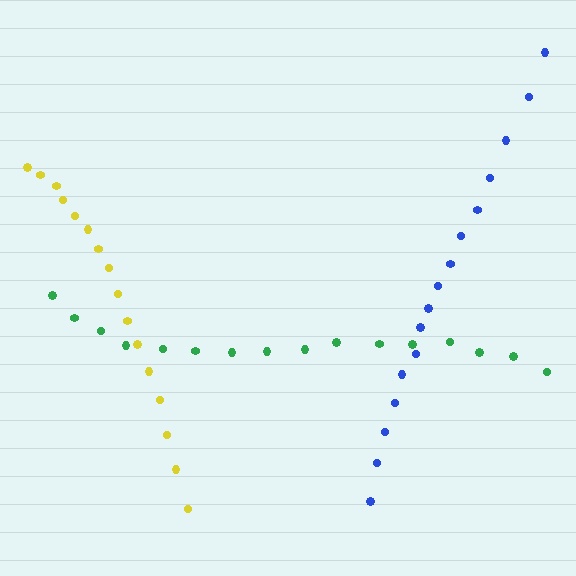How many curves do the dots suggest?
There are 3 distinct paths.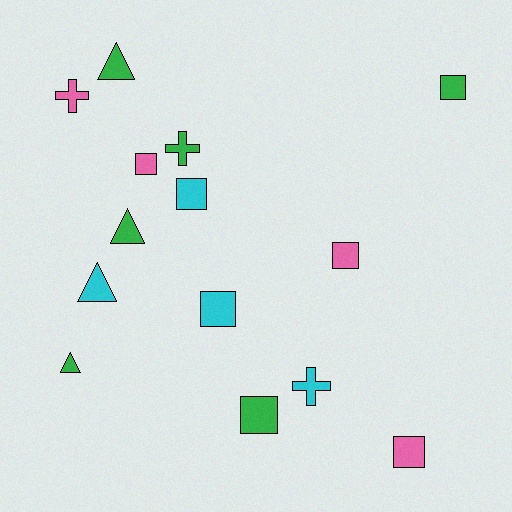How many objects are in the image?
There are 14 objects.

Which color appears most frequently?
Green, with 6 objects.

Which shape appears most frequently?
Square, with 7 objects.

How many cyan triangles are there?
There is 1 cyan triangle.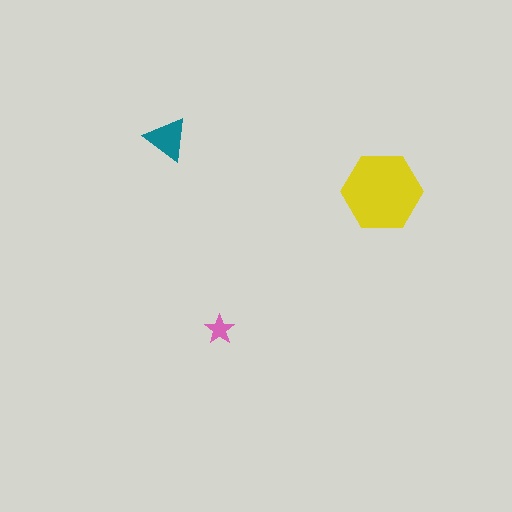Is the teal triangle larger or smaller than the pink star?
Larger.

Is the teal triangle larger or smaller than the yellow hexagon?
Smaller.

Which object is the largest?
The yellow hexagon.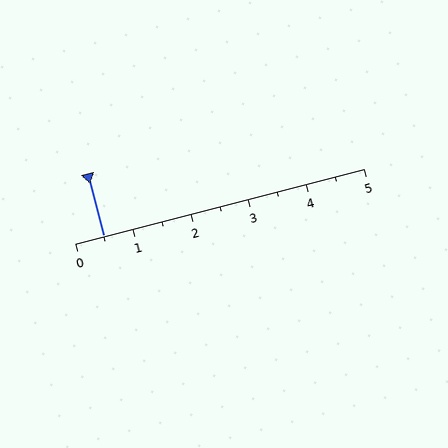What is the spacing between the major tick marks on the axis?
The major ticks are spaced 1 apart.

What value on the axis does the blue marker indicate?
The marker indicates approximately 0.5.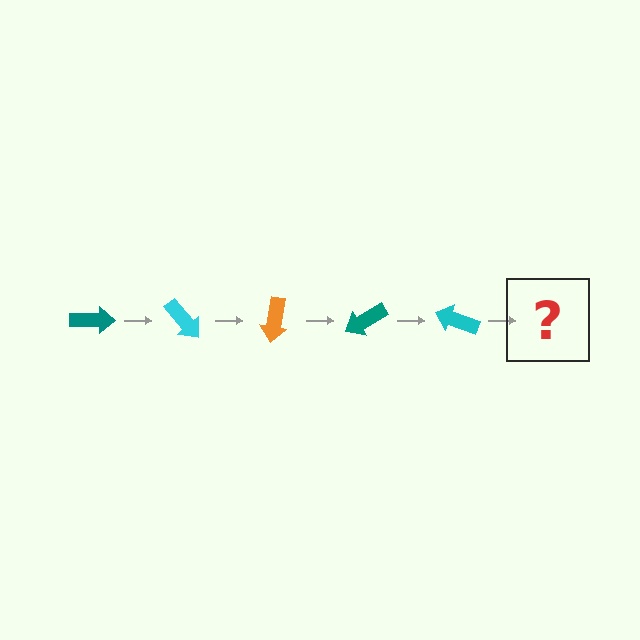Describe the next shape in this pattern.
It should be an orange arrow, rotated 250 degrees from the start.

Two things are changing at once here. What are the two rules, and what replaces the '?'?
The two rules are that it rotates 50 degrees each step and the color cycles through teal, cyan, and orange. The '?' should be an orange arrow, rotated 250 degrees from the start.